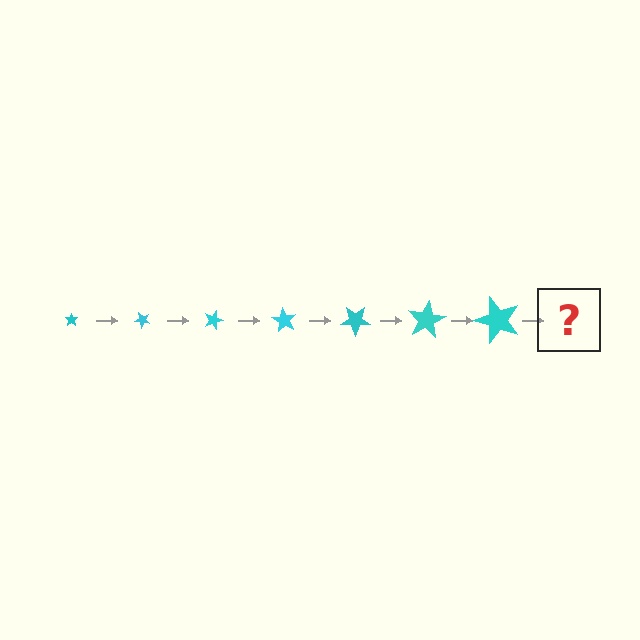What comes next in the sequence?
The next element should be a star, larger than the previous one and rotated 315 degrees from the start.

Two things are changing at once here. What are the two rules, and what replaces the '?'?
The two rules are that the star grows larger each step and it rotates 45 degrees each step. The '?' should be a star, larger than the previous one and rotated 315 degrees from the start.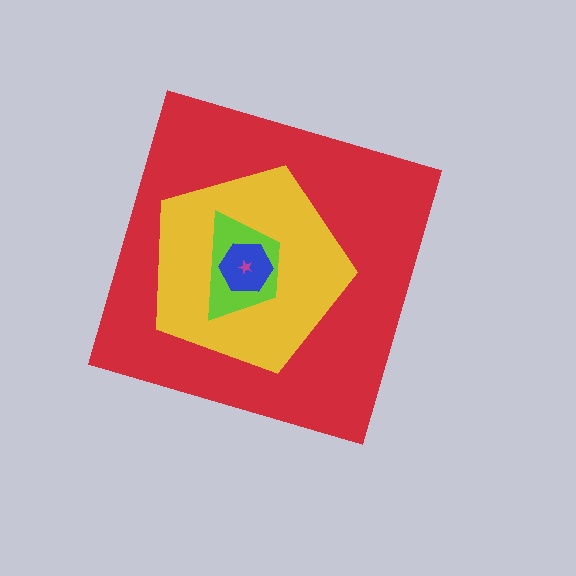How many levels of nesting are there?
5.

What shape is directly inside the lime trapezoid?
The blue hexagon.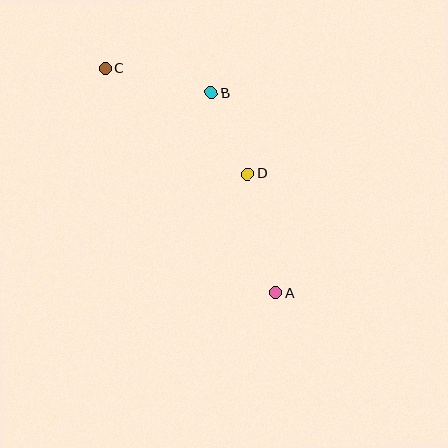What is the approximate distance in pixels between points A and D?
The distance between A and D is approximately 122 pixels.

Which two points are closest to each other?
Points B and D are closest to each other.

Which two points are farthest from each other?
Points A and C are farthest from each other.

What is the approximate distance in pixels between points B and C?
The distance between B and C is approximately 109 pixels.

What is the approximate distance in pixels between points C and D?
The distance between C and D is approximately 177 pixels.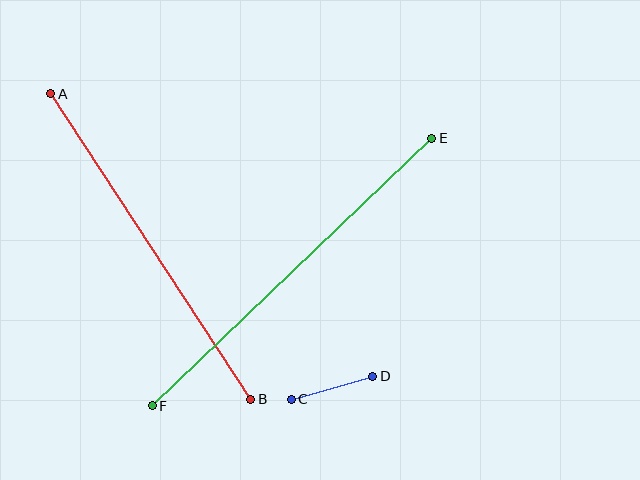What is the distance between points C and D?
The distance is approximately 85 pixels.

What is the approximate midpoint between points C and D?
The midpoint is at approximately (332, 388) pixels.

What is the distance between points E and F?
The distance is approximately 387 pixels.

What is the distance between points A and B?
The distance is approximately 365 pixels.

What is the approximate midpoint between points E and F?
The midpoint is at approximately (292, 272) pixels.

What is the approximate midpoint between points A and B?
The midpoint is at approximately (151, 247) pixels.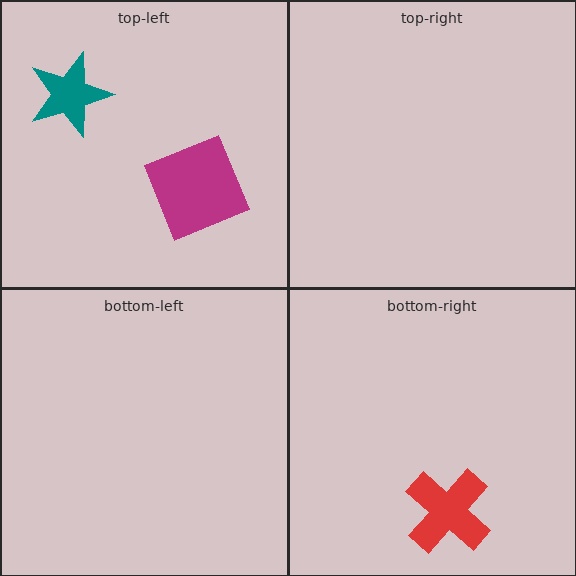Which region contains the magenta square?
The top-left region.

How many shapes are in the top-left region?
2.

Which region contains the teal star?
The top-left region.